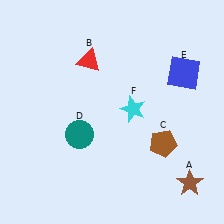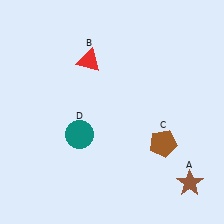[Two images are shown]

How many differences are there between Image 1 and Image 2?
There are 2 differences between the two images.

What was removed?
The blue square (E), the cyan star (F) were removed in Image 2.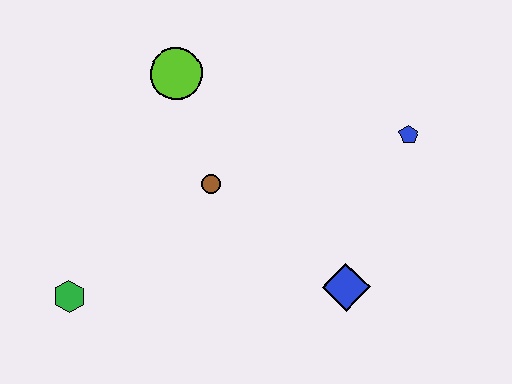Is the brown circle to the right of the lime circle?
Yes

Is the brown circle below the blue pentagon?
Yes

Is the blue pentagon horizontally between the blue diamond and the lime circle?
No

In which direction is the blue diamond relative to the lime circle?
The blue diamond is below the lime circle.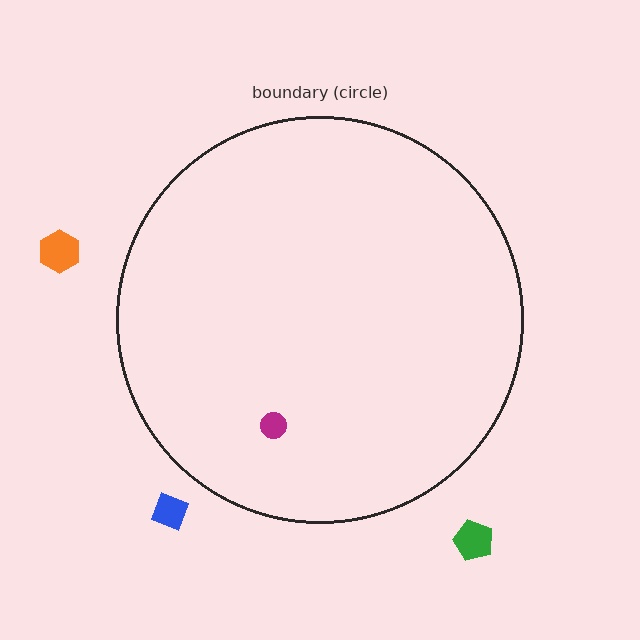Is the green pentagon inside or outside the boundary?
Outside.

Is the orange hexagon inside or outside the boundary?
Outside.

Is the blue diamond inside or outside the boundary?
Outside.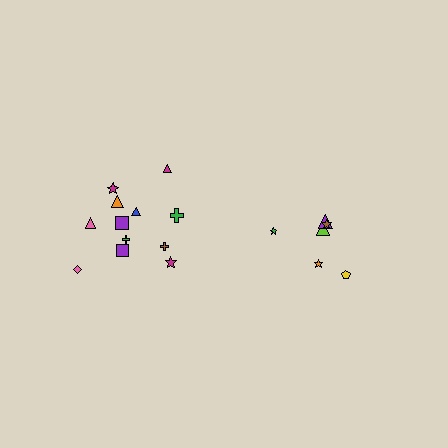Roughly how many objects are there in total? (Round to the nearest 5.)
Roughly 20 objects in total.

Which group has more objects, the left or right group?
The left group.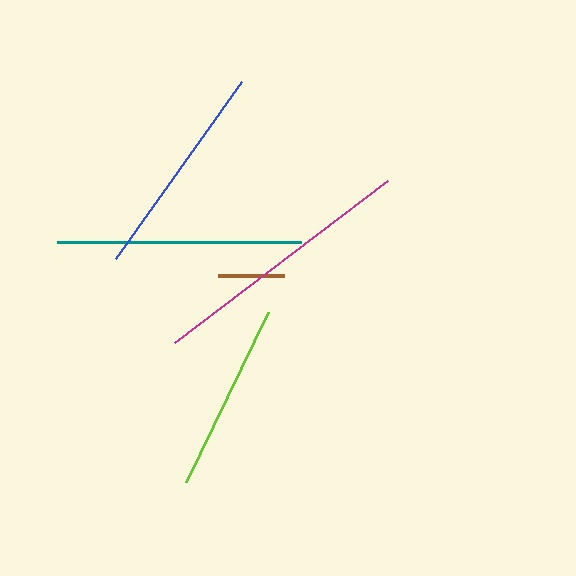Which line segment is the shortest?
The brown line is the shortest at approximately 66 pixels.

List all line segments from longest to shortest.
From longest to shortest: magenta, teal, blue, lime, brown.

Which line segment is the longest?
The magenta line is the longest at approximately 268 pixels.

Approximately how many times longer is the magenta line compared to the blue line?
The magenta line is approximately 1.2 times the length of the blue line.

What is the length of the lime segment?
The lime segment is approximately 188 pixels long.